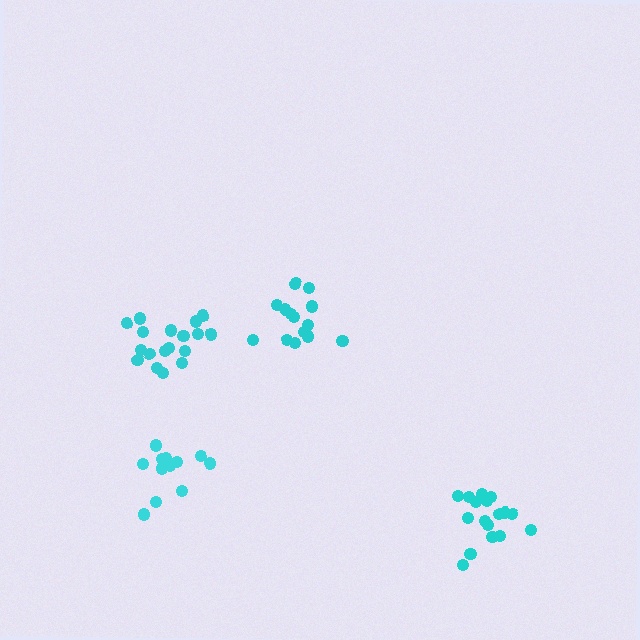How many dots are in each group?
Group 1: 14 dots, Group 2: 17 dots, Group 3: 18 dots, Group 4: 12 dots (61 total).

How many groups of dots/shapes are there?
There are 4 groups.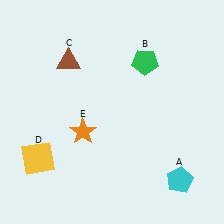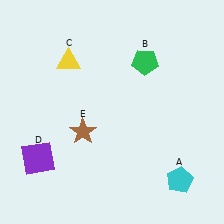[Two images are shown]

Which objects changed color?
C changed from brown to yellow. D changed from yellow to purple. E changed from orange to brown.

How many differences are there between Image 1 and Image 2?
There are 3 differences between the two images.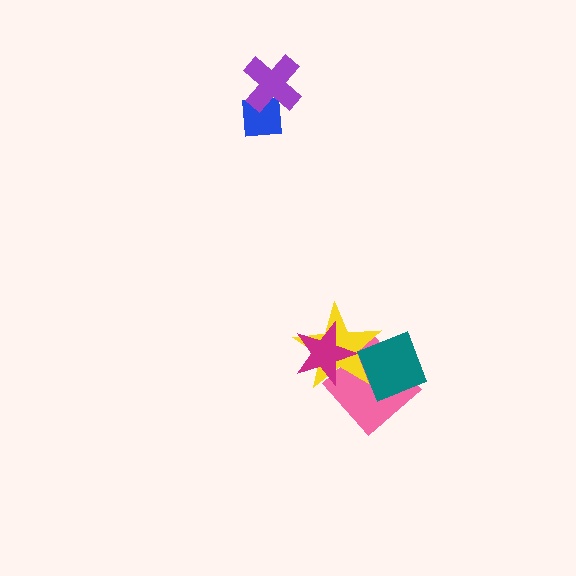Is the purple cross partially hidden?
No, no other shape covers it.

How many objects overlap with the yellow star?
3 objects overlap with the yellow star.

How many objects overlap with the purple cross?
1 object overlaps with the purple cross.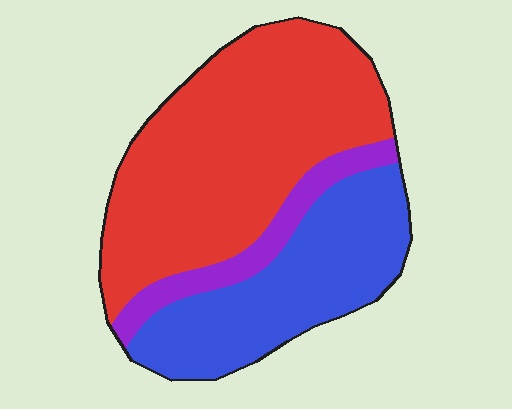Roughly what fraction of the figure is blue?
Blue takes up between a quarter and a half of the figure.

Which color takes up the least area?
Purple, at roughly 10%.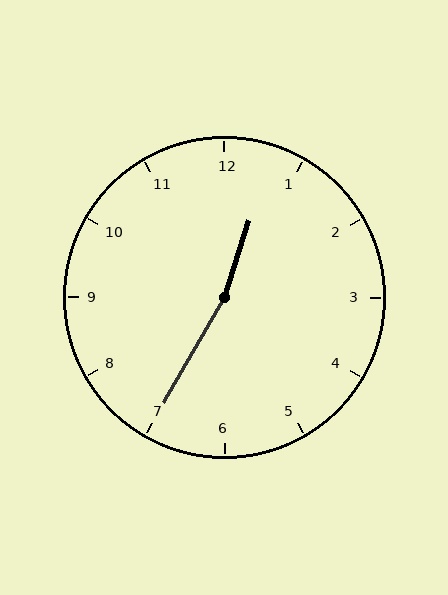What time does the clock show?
12:35.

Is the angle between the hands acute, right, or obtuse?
It is obtuse.